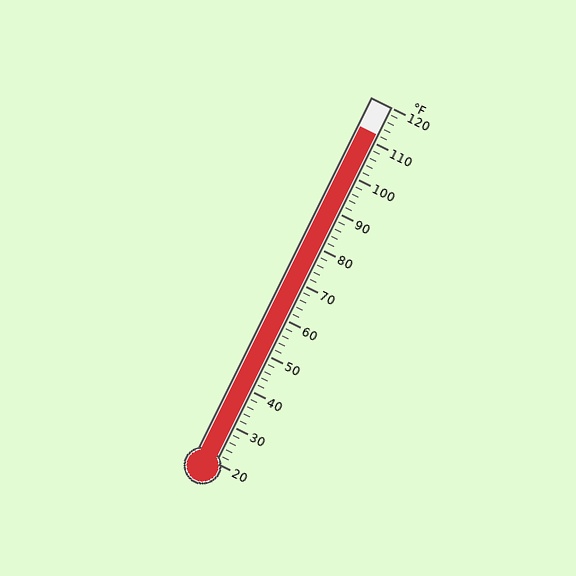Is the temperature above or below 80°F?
The temperature is above 80°F.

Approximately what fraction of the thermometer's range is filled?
The thermometer is filled to approximately 90% of its range.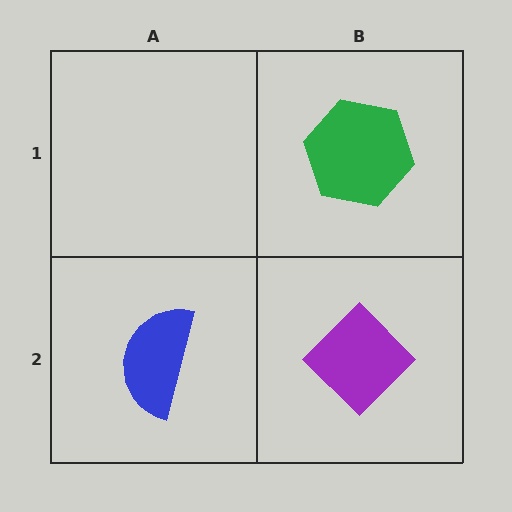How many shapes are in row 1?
1 shape.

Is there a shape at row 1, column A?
No, that cell is empty.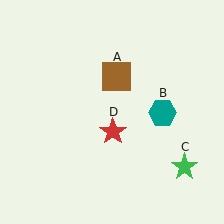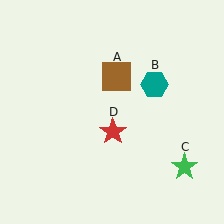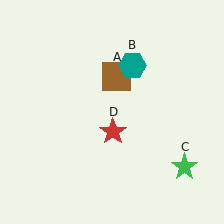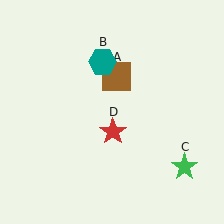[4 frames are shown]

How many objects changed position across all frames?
1 object changed position: teal hexagon (object B).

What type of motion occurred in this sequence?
The teal hexagon (object B) rotated counterclockwise around the center of the scene.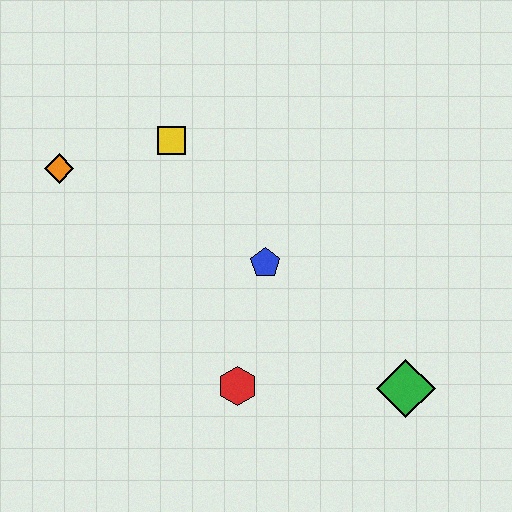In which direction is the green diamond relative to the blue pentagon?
The green diamond is to the right of the blue pentagon.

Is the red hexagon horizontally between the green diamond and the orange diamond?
Yes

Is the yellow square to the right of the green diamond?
No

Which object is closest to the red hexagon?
The blue pentagon is closest to the red hexagon.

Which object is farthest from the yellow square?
The green diamond is farthest from the yellow square.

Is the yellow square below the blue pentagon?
No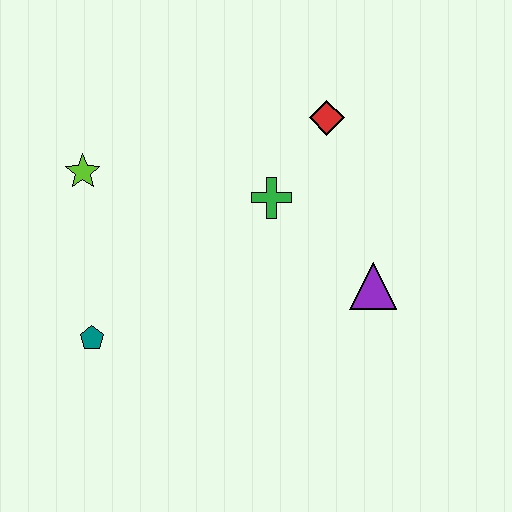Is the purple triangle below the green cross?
Yes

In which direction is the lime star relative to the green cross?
The lime star is to the left of the green cross.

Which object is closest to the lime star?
The teal pentagon is closest to the lime star.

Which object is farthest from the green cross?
The teal pentagon is farthest from the green cross.